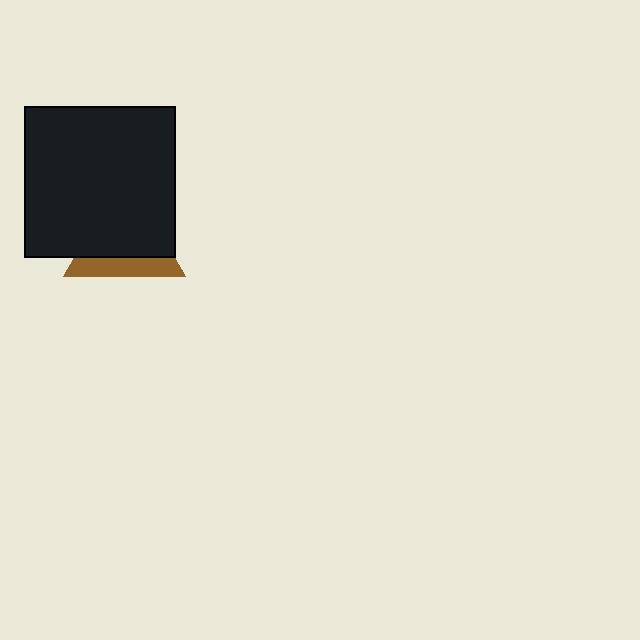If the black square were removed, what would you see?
You would see the complete brown triangle.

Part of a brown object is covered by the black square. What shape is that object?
It is a triangle.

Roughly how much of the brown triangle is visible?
A small part of it is visible (roughly 34%).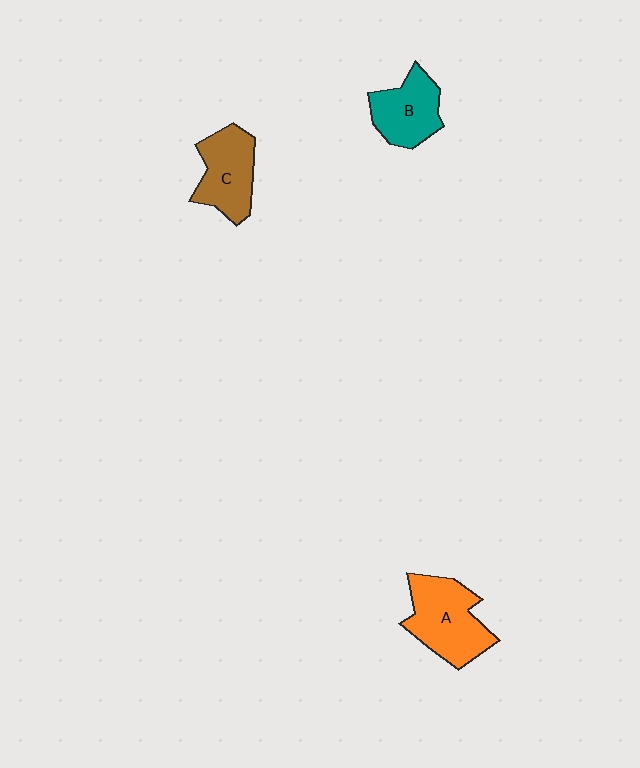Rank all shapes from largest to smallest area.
From largest to smallest: A (orange), C (brown), B (teal).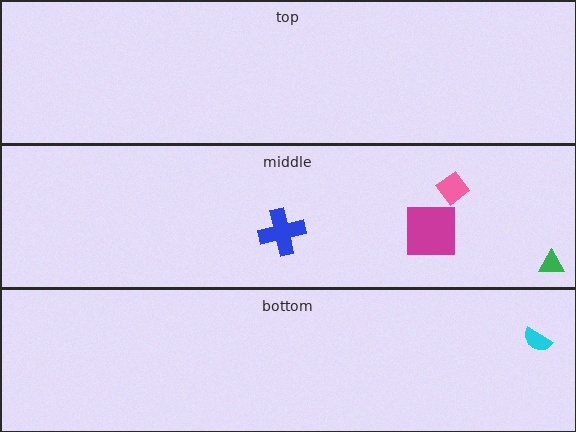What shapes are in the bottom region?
The cyan semicircle.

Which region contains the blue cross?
The middle region.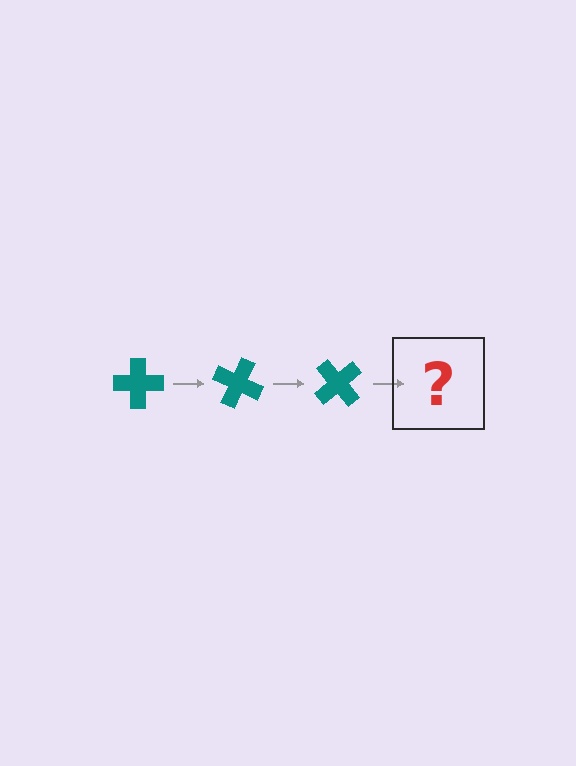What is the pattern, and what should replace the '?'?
The pattern is that the cross rotates 25 degrees each step. The '?' should be a teal cross rotated 75 degrees.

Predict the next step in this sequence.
The next step is a teal cross rotated 75 degrees.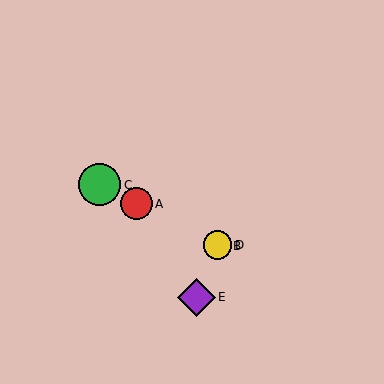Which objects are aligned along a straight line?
Objects A, B, C, D are aligned along a straight line.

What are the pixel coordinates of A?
Object A is at (137, 204).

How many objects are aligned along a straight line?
4 objects (A, B, C, D) are aligned along a straight line.